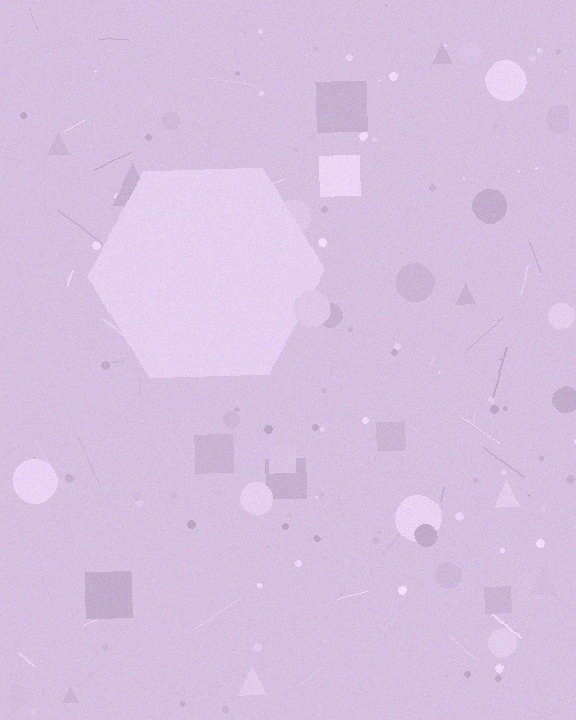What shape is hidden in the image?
A hexagon is hidden in the image.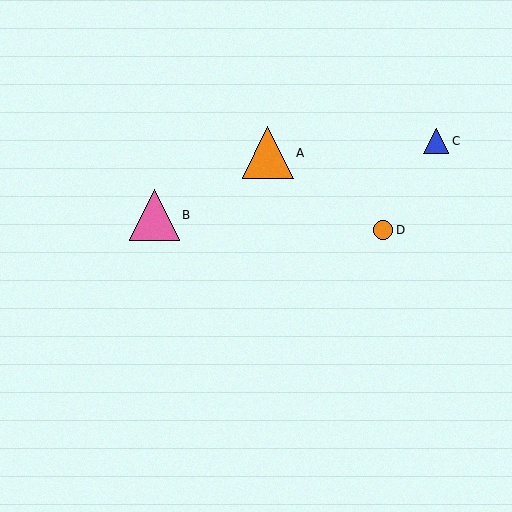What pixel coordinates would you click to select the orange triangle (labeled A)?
Click at (268, 153) to select the orange triangle A.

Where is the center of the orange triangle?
The center of the orange triangle is at (268, 153).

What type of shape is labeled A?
Shape A is an orange triangle.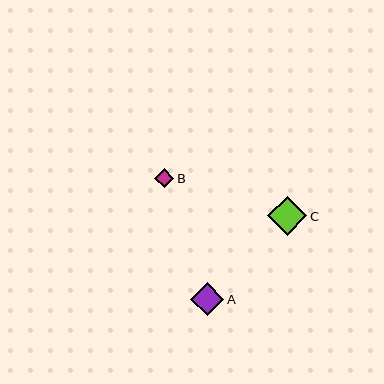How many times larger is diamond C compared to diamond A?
Diamond C is approximately 1.2 times the size of diamond A.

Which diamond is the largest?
Diamond C is the largest with a size of approximately 39 pixels.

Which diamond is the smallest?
Diamond B is the smallest with a size of approximately 19 pixels.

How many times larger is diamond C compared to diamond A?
Diamond C is approximately 1.2 times the size of diamond A.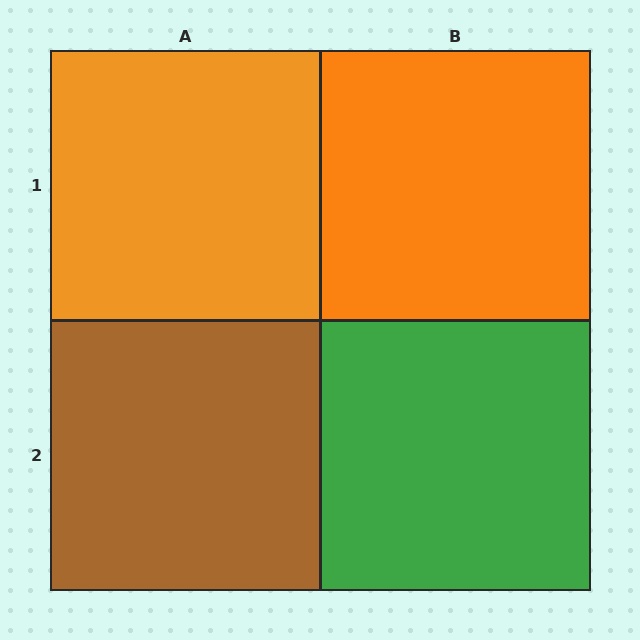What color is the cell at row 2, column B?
Green.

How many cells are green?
1 cell is green.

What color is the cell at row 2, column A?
Brown.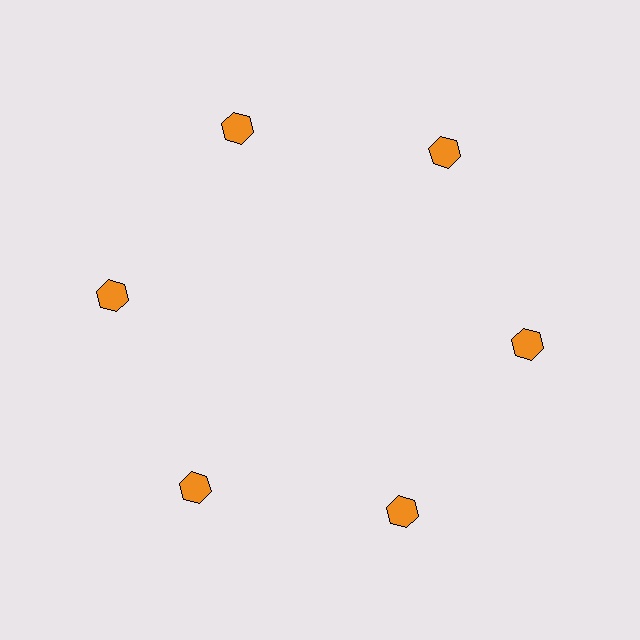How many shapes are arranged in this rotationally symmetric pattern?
There are 6 shapes, arranged in 6 groups of 1.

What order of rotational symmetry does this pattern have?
This pattern has 6-fold rotational symmetry.